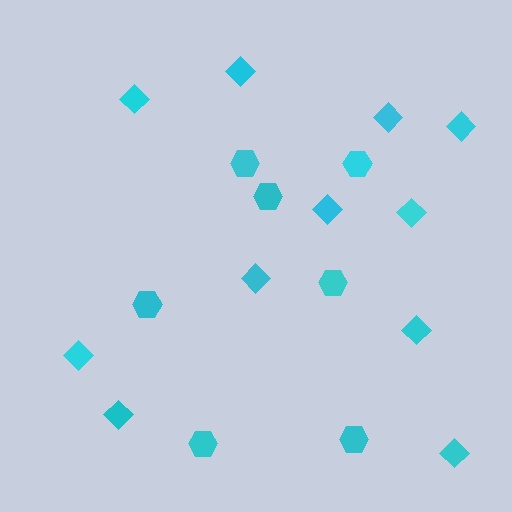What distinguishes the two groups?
There are 2 groups: one group of diamonds (11) and one group of hexagons (7).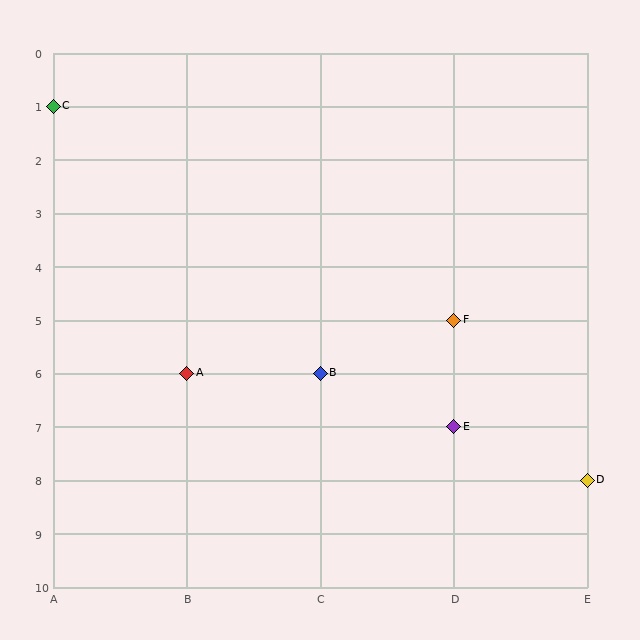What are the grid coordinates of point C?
Point C is at grid coordinates (A, 1).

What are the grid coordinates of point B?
Point B is at grid coordinates (C, 6).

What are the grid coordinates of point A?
Point A is at grid coordinates (B, 6).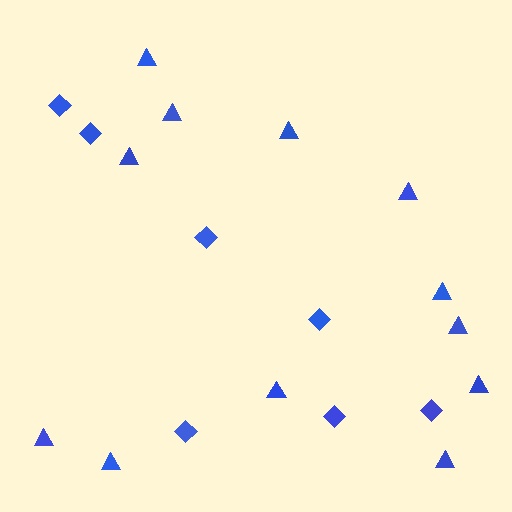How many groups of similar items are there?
There are 2 groups: one group of diamonds (7) and one group of triangles (12).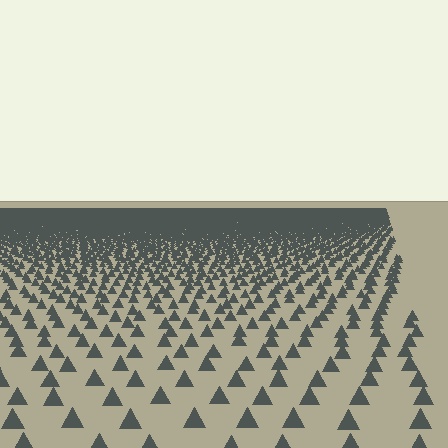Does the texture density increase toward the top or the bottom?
Density increases toward the top.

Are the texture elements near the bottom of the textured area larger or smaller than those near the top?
Larger. Near the bottom, elements are closer to the viewer and appear at a bigger on-screen size.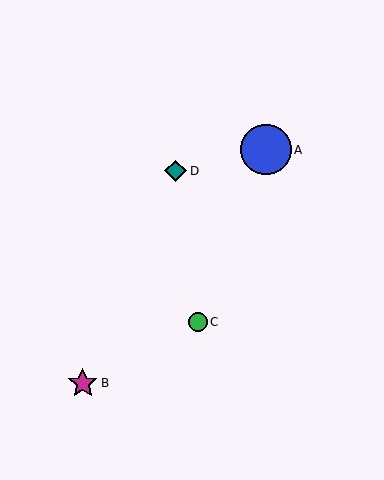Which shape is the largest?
The blue circle (labeled A) is the largest.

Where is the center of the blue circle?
The center of the blue circle is at (266, 150).